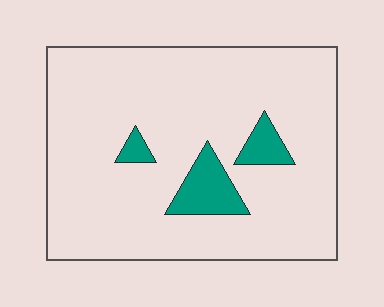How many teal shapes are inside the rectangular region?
3.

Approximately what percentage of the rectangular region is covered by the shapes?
Approximately 10%.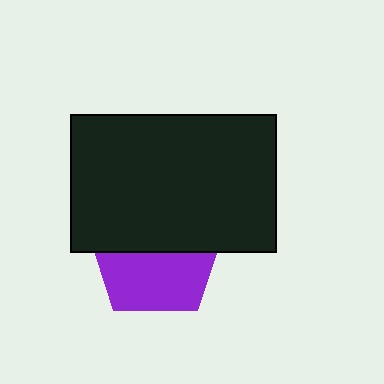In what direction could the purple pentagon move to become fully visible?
The purple pentagon could move down. That would shift it out from behind the black rectangle entirely.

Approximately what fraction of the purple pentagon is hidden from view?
Roughly 52% of the purple pentagon is hidden behind the black rectangle.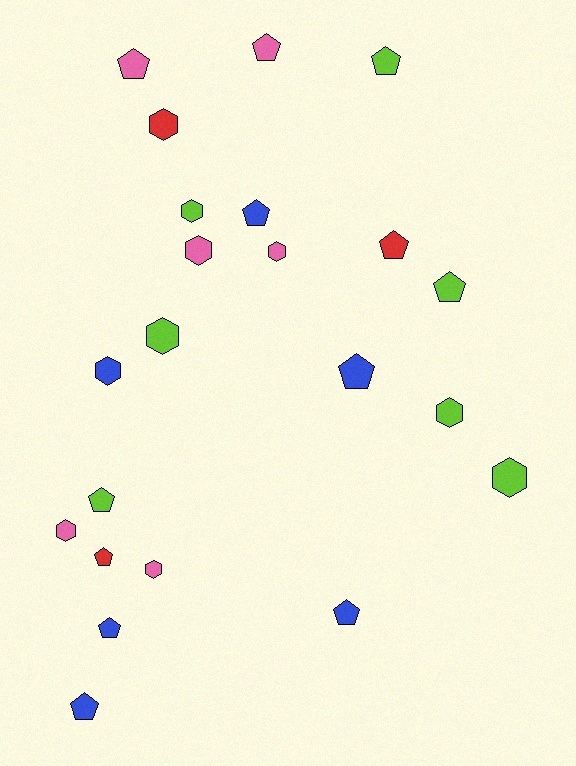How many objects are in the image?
There are 22 objects.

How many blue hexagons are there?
There is 1 blue hexagon.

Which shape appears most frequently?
Pentagon, with 12 objects.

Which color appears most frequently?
Lime, with 7 objects.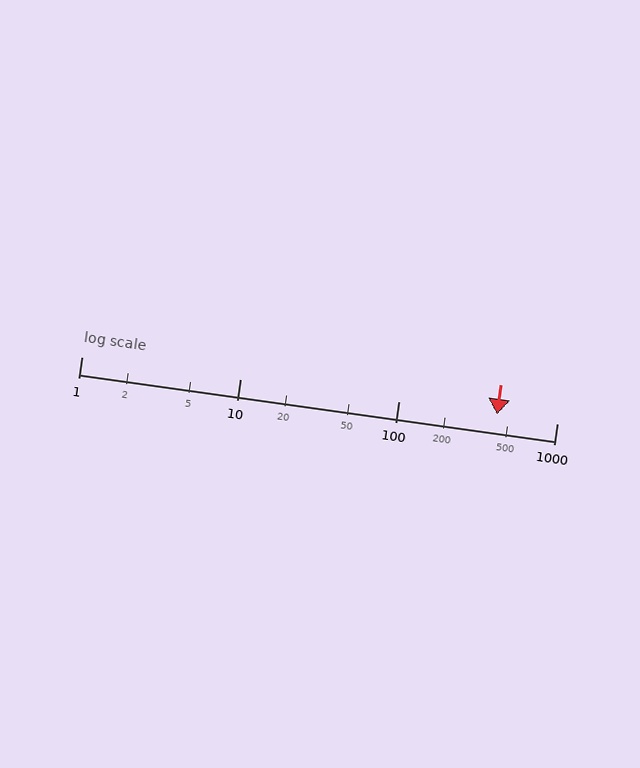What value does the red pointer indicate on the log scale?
The pointer indicates approximately 420.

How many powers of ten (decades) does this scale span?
The scale spans 3 decades, from 1 to 1000.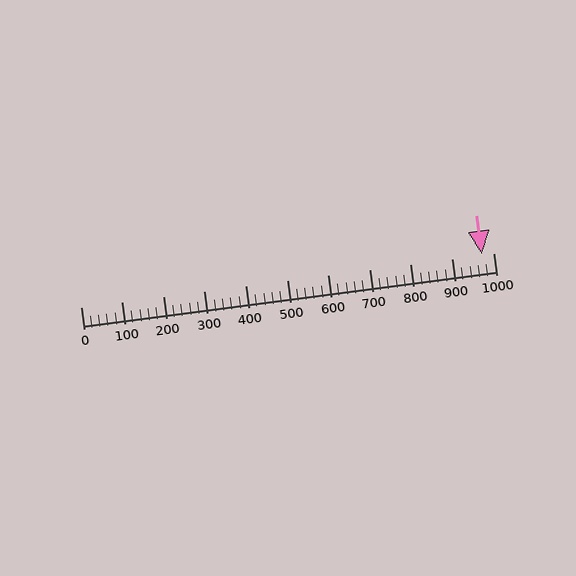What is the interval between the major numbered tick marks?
The major tick marks are spaced 100 units apart.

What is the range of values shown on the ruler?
The ruler shows values from 0 to 1000.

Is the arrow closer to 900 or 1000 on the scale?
The arrow is closer to 1000.